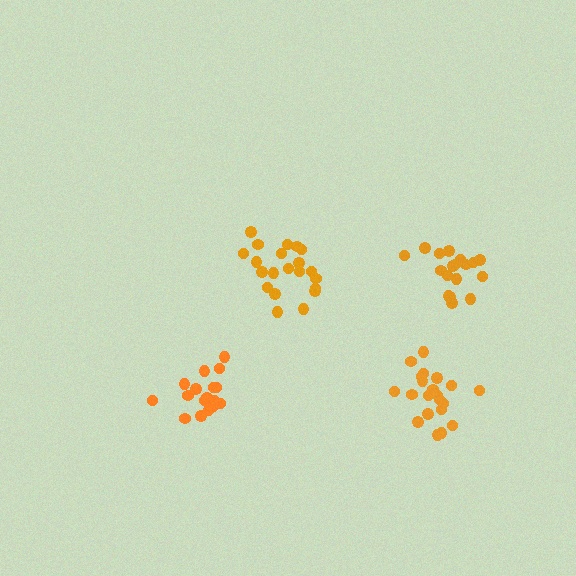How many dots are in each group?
Group 1: 20 dots, Group 2: 18 dots, Group 3: 21 dots, Group 4: 21 dots (80 total).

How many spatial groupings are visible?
There are 4 spatial groupings.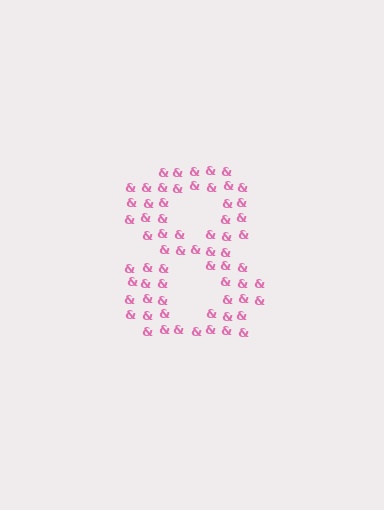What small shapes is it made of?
It is made of small ampersands.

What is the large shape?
The large shape is the digit 8.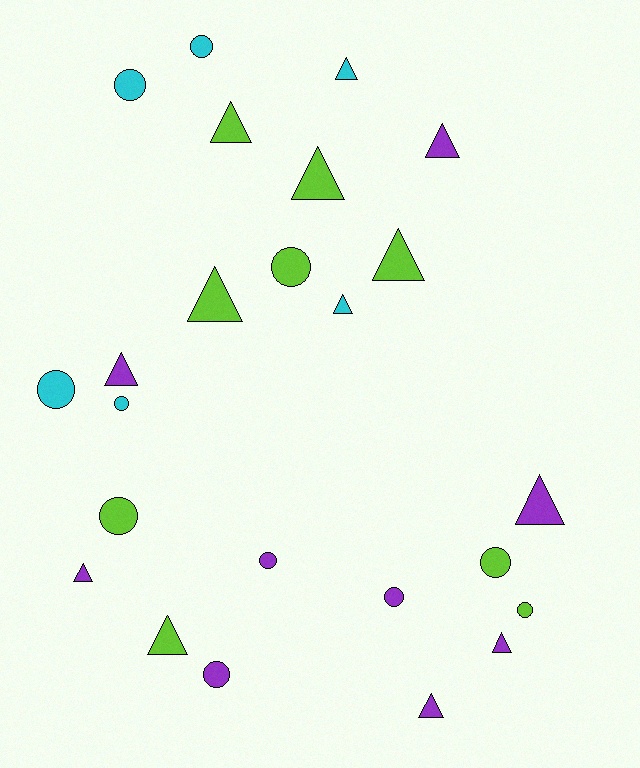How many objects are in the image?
There are 24 objects.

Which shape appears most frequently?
Triangle, with 13 objects.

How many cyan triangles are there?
There are 2 cyan triangles.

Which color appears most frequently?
Purple, with 9 objects.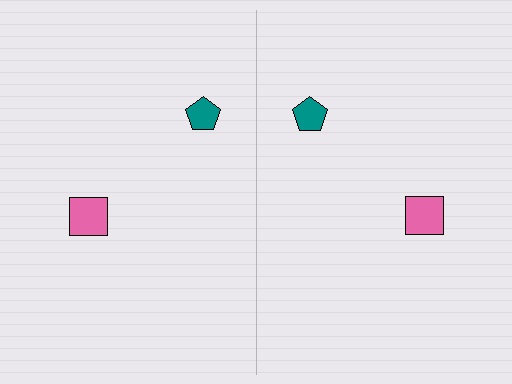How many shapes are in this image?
There are 4 shapes in this image.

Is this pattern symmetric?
Yes, this pattern has bilateral (reflection) symmetry.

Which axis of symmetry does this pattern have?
The pattern has a vertical axis of symmetry running through the center of the image.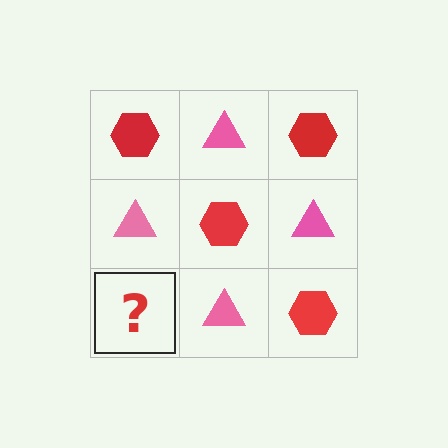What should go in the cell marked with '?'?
The missing cell should contain a red hexagon.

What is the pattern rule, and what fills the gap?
The rule is that it alternates red hexagon and pink triangle in a checkerboard pattern. The gap should be filled with a red hexagon.